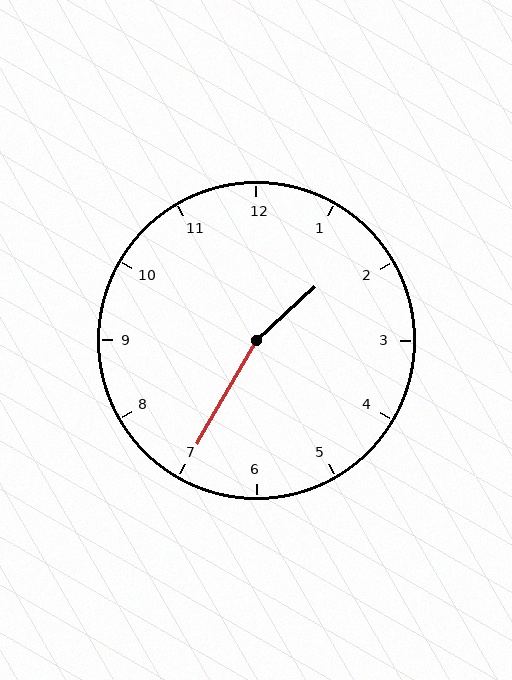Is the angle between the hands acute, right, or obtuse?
It is obtuse.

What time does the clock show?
1:35.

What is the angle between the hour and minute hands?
Approximately 162 degrees.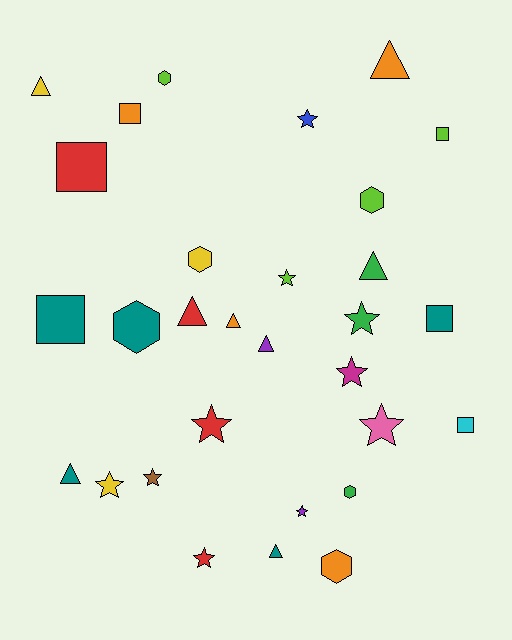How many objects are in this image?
There are 30 objects.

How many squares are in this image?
There are 6 squares.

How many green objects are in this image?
There are 3 green objects.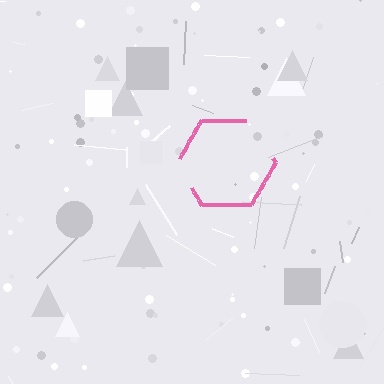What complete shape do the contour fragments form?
The contour fragments form a hexagon.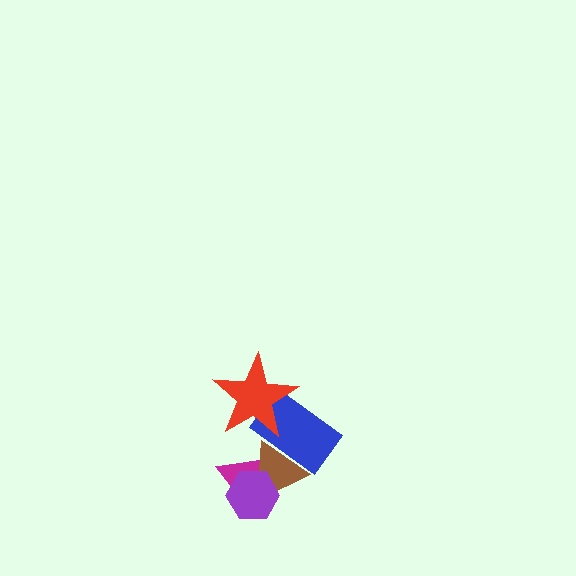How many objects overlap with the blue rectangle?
2 objects overlap with the blue rectangle.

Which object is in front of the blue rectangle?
The red star is in front of the blue rectangle.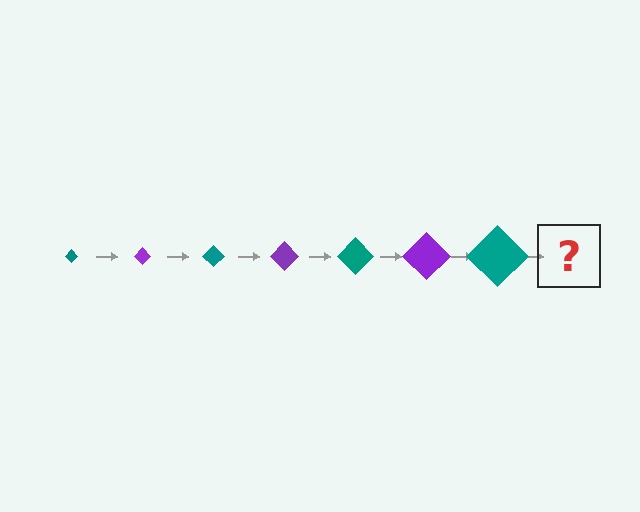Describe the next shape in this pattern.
It should be a purple diamond, larger than the previous one.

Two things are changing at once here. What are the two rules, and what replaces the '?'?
The two rules are that the diamond grows larger each step and the color cycles through teal and purple. The '?' should be a purple diamond, larger than the previous one.